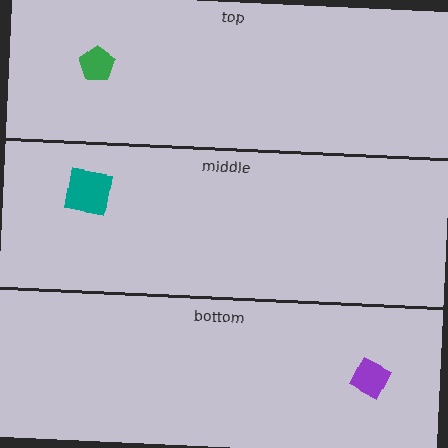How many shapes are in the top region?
1.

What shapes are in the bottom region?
The purple diamond.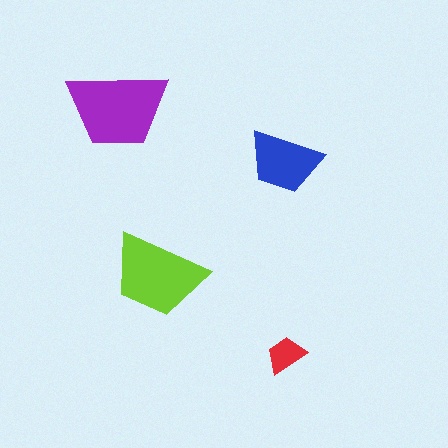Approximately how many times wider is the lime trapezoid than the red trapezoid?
About 2.5 times wider.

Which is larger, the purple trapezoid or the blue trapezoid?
The purple one.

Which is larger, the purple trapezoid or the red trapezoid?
The purple one.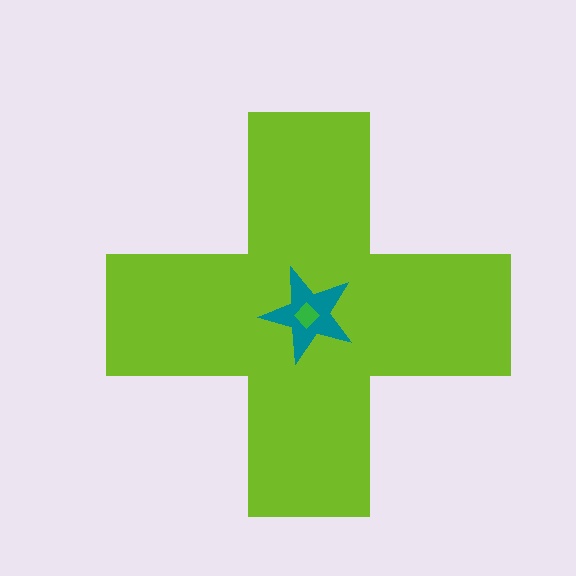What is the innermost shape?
The green diamond.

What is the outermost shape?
The lime cross.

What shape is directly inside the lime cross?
The teal star.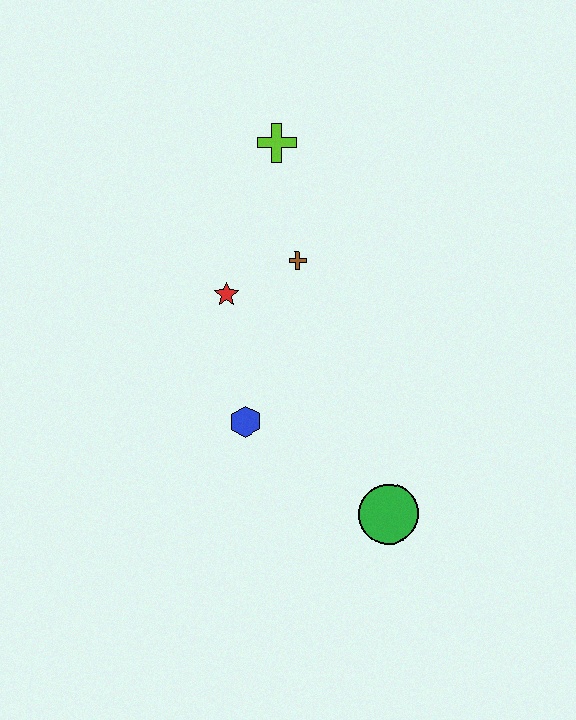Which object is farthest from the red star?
The green circle is farthest from the red star.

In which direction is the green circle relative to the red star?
The green circle is below the red star.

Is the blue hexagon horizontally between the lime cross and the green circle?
No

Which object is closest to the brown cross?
The red star is closest to the brown cross.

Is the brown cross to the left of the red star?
No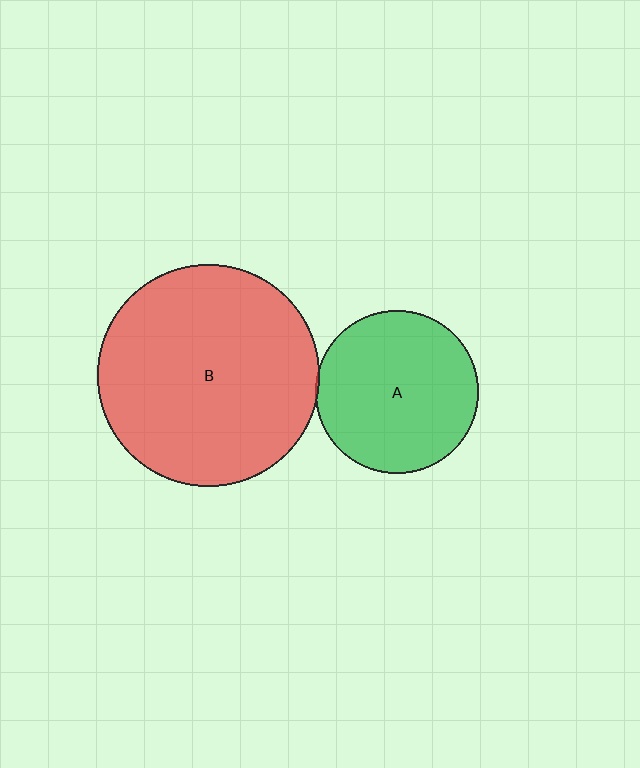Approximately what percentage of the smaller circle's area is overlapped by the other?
Approximately 5%.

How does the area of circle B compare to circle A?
Approximately 1.9 times.